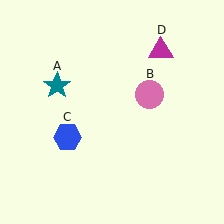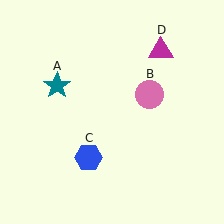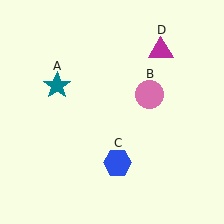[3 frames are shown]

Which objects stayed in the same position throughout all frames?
Teal star (object A) and pink circle (object B) and magenta triangle (object D) remained stationary.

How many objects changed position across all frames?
1 object changed position: blue hexagon (object C).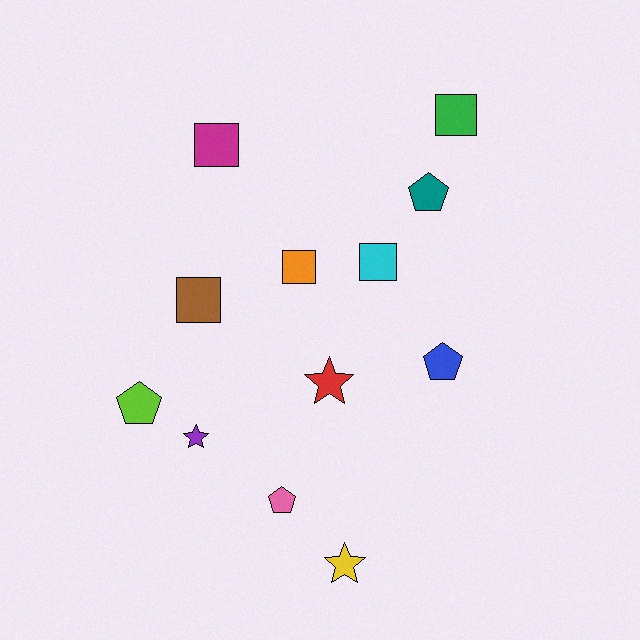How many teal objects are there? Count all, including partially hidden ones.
There is 1 teal object.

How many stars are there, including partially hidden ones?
There are 3 stars.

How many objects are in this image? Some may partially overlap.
There are 12 objects.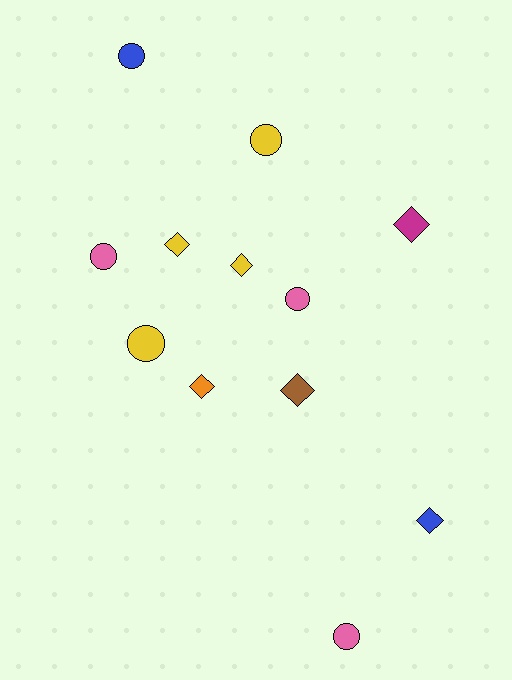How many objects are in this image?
There are 12 objects.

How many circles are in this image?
There are 6 circles.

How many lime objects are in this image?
There are no lime objects.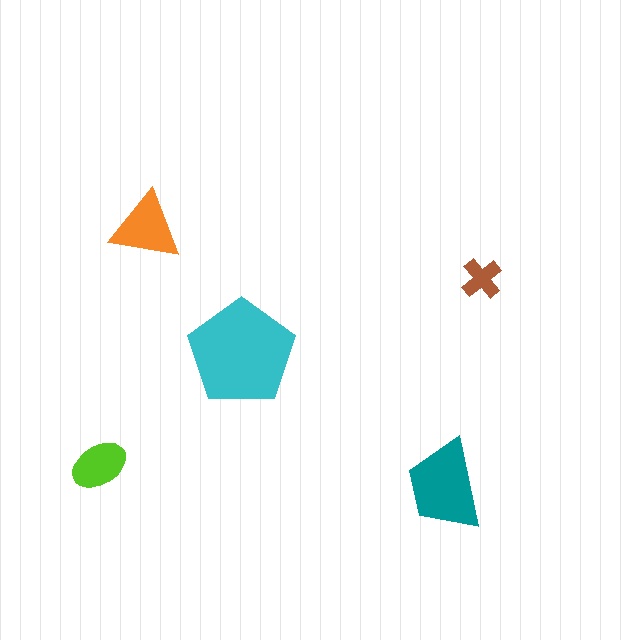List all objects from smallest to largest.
The brown cross, the lime ellipse, the orange triangle, the teal trapezoid, the cyan pentagon.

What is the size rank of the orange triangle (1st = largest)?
3rd.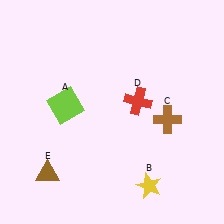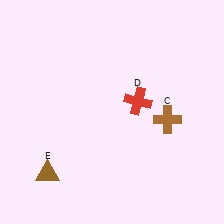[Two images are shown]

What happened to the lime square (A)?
The lime square (A) was removed in Image 2. It was in the top-left area of Image 1.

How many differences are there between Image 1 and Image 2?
There are 2 differences between the two images.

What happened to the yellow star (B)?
The yellow star (B) was removed in Image 2. It was in the bottom-right area of Image 1.